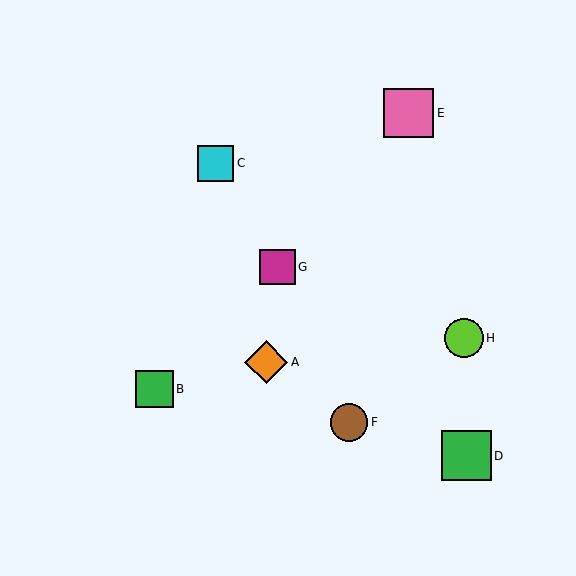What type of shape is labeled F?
Shape F is a brown circle.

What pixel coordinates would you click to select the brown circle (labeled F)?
Click at (349, 422) to select the brown circle F.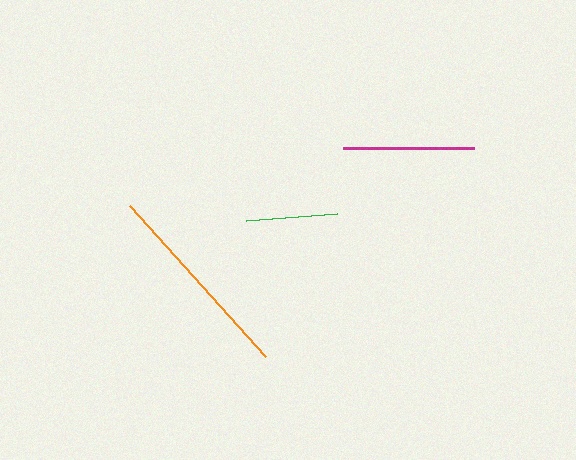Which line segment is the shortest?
The green line is the shortest at approximately 92 pixels.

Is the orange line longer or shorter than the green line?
The orange line is longer than the green line.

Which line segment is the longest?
The orange line is the longest at approximately 204 pixels.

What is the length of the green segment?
The green segment is approximately 92 pixels long.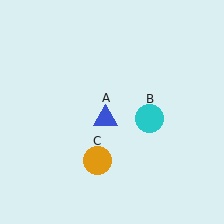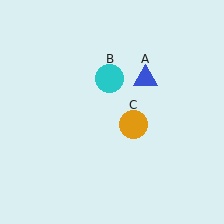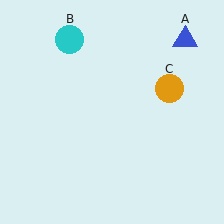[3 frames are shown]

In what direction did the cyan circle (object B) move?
The cyan circle (object B) moved up and to the left.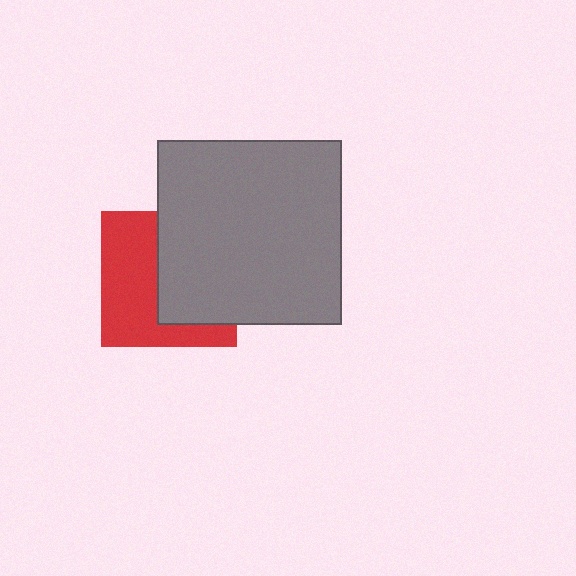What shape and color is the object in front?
The object in front is a gray square.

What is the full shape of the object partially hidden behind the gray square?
The partially hidden object is a red square.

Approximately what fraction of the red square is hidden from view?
Roughly 49% of the red square is hidden behind the gray square.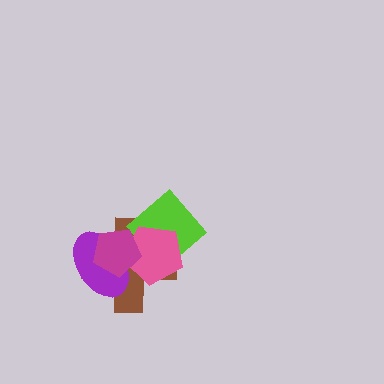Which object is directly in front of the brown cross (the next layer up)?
The purple ellipse is directly in front of the brown cross.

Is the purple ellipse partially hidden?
Yes, it is partially covered by another shape.